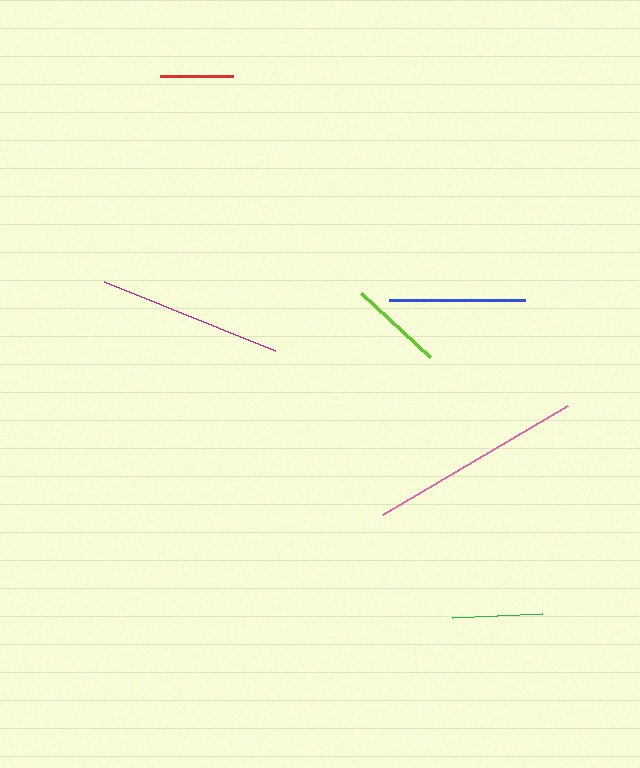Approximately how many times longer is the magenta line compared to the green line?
The magenta line is approximately 2.1 times the length of the green line.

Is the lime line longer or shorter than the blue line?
The blue line is longer than the lime line.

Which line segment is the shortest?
The red line is the shortest at approximately 73 pixels.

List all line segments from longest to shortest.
From longest to shortest: pink, magenta, blue, lime, green, red.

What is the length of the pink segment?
The pink segment is approximately 215 pixels long.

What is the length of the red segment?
The red segment is approximately 73 pixels long.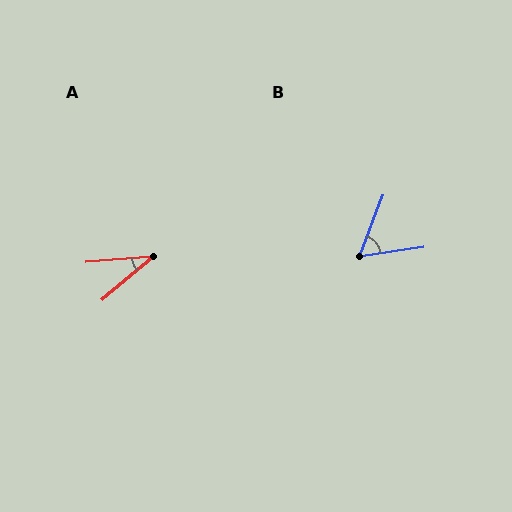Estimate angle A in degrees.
Approximately 36 degrees.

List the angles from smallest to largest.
A (36°), B (61°).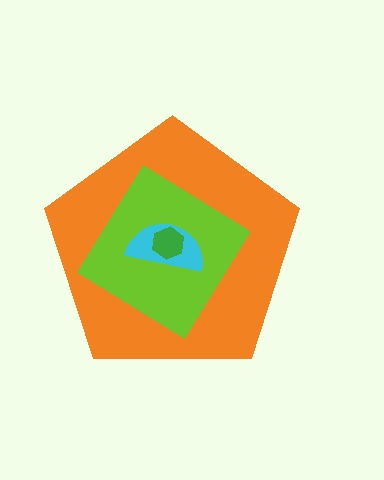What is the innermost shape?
The green hexagon.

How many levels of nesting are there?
4.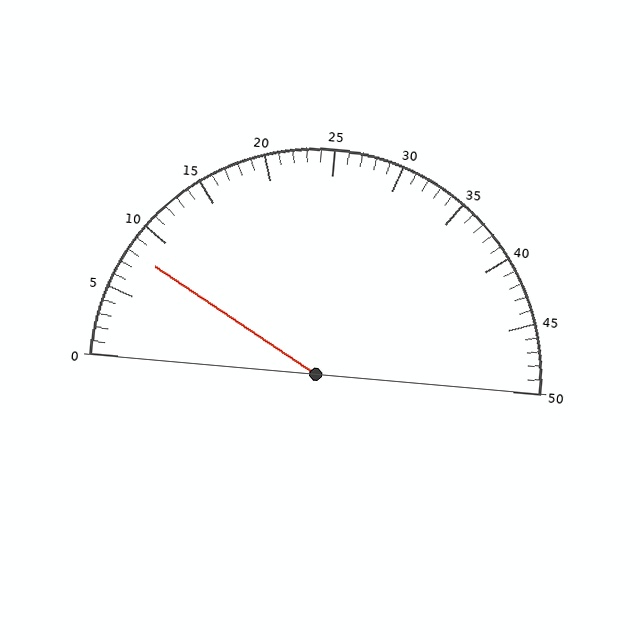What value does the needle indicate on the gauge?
The needle indicates approximately 8.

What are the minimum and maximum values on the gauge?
The gauge ranges from 0 to 50.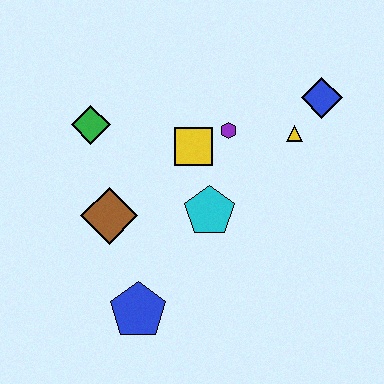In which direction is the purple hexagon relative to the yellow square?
The purple hexagon is to the right of the yellow square.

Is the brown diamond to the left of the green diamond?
No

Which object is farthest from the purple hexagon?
The blue pentagon is farthest from the purple hexagon.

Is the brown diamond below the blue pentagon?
No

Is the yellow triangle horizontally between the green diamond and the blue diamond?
Yes